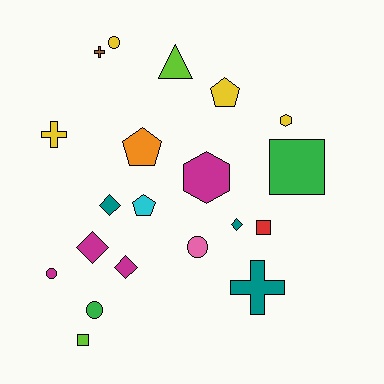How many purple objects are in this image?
There are no purple objects.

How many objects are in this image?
There are 20 objects.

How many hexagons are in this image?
There are 2 hexagons.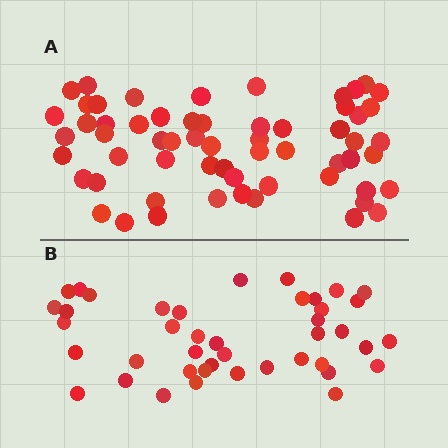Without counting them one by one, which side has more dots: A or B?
Region A (the top region) has more dots.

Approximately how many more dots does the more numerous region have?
Region A has approximately 20 more dots than region B.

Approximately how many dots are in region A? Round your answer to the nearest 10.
About 60 dots.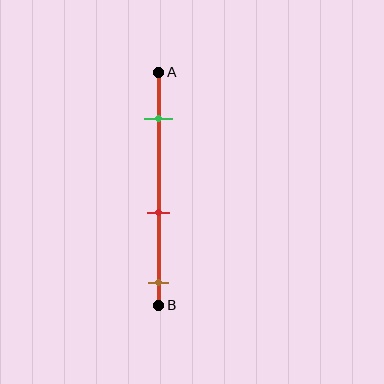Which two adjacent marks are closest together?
The red and brown marks are the closest adjacent pair.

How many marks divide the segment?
There are 3 marks dividing the segment.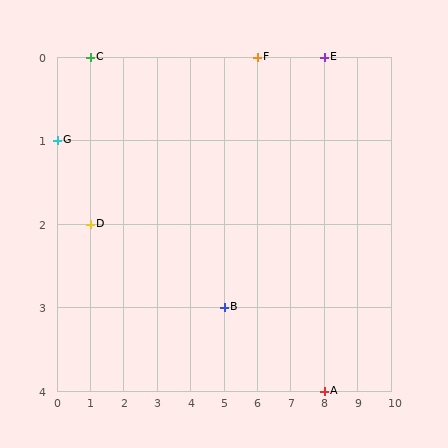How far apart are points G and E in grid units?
Points G and E are 8 columns and 1 row apart (about 8.1 grid units diagonally).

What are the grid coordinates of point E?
Point E is at grid coordinates (8, 0).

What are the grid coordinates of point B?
Point B is at grid coordinates (5, 3).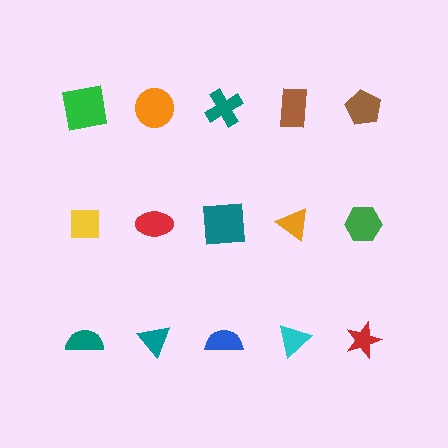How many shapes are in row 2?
5 shapes.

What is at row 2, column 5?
A green hexagon.